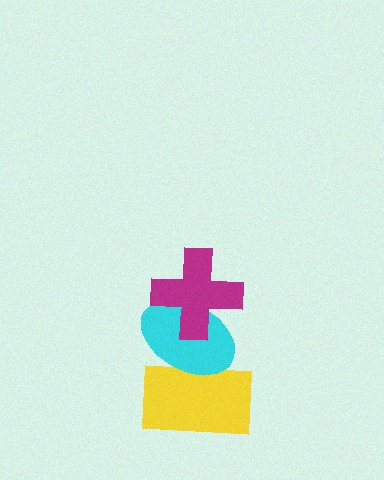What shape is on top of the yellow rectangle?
The cyan ellipse is on top of the yellow rectangle.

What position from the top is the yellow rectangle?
The yellow rectangle is 3rd from the top.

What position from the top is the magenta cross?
The magenta cross is 1st from the top.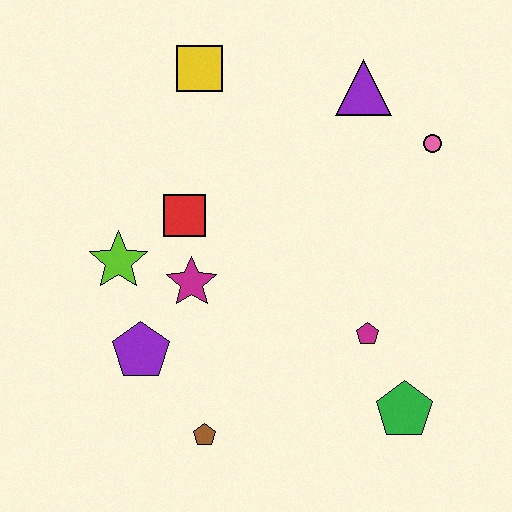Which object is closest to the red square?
The magenta star is closest to the red square.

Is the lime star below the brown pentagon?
No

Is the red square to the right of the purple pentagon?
Yes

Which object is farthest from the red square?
The green pentagon is farthest from the red square.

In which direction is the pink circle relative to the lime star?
The pink circle is to the right of the lime star.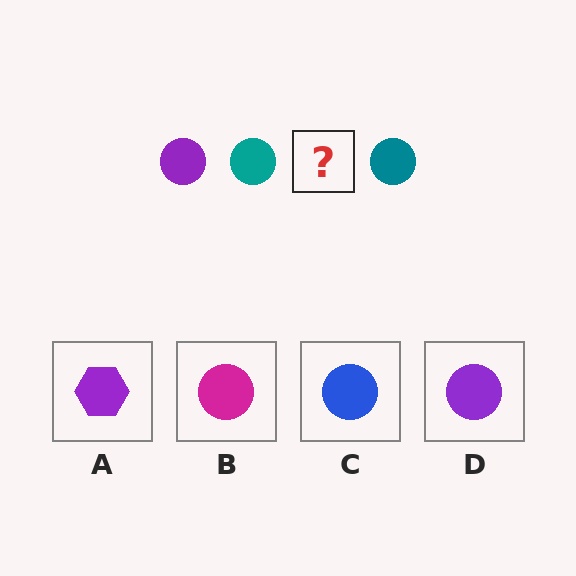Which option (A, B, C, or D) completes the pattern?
D.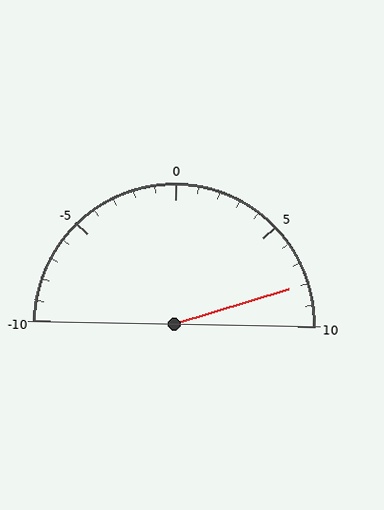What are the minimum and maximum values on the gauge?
The gauge ranges from -10 to 10.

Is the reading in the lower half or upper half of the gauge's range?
The reading is in the upper half of the range (-10 to 10).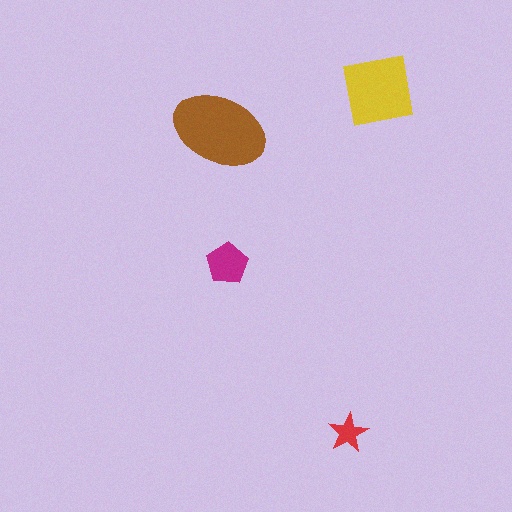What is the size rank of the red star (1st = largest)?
4th.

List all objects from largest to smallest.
The brown ellipse, the yellow square, the magenta pentagon, the red star.